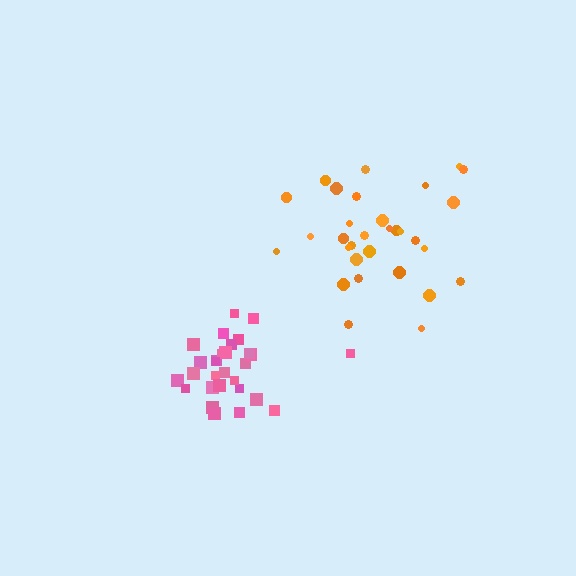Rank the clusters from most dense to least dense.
pink, orange.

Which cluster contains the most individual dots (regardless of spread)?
Orange (31).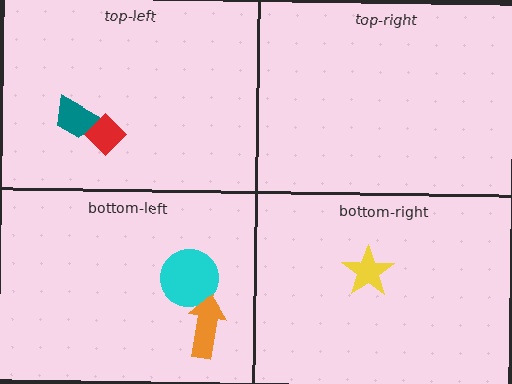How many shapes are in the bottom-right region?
1.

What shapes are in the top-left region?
The teal trapezoid, the red diamond.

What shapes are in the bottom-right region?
The yellow star.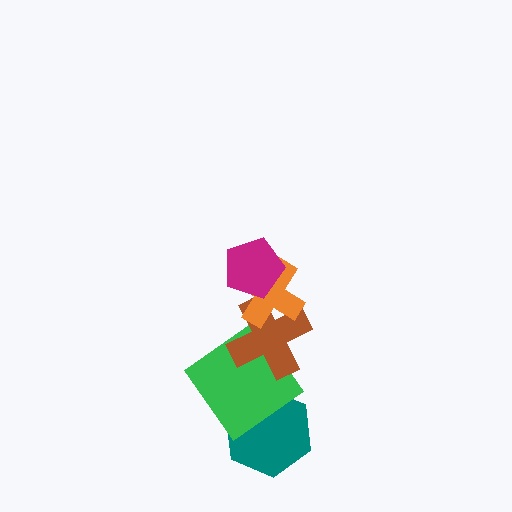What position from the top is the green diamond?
The green diamond is 4th from the top.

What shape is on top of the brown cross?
The orange cross is on top of the brown cross.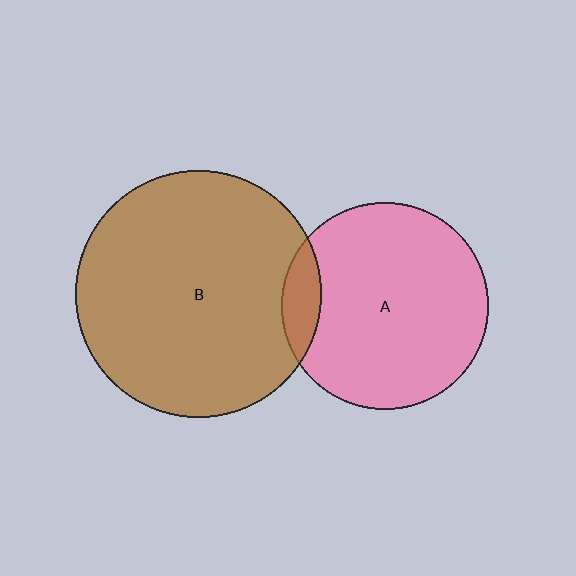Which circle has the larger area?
Circle B (brown).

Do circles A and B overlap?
Yes.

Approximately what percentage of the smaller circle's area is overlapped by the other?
Approximately 10%.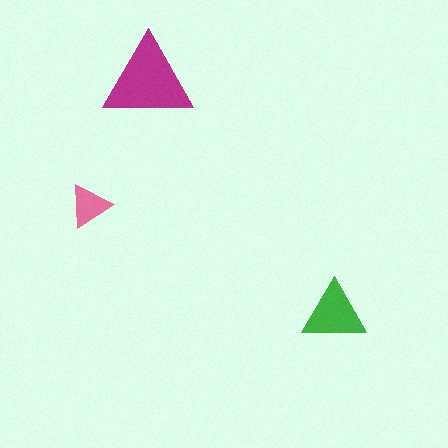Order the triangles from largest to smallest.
the magenta one, the green one, the pink one.